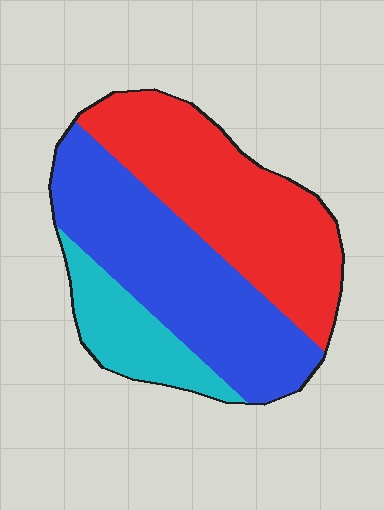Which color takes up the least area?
Cyan, at roughly 15%.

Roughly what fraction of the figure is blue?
Blue takes up between a third and a half of the figure.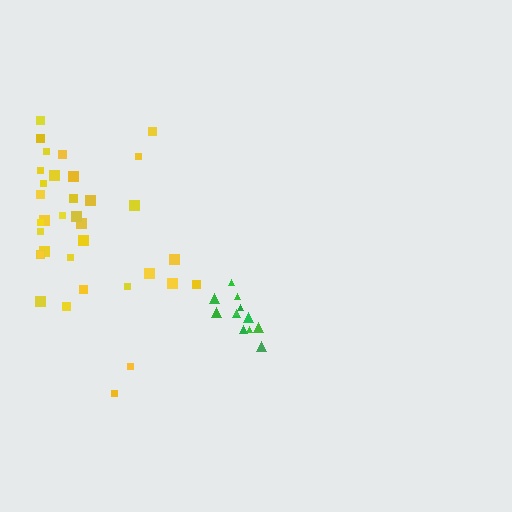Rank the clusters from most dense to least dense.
green, yellow.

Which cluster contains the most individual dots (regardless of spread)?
Yellow (35).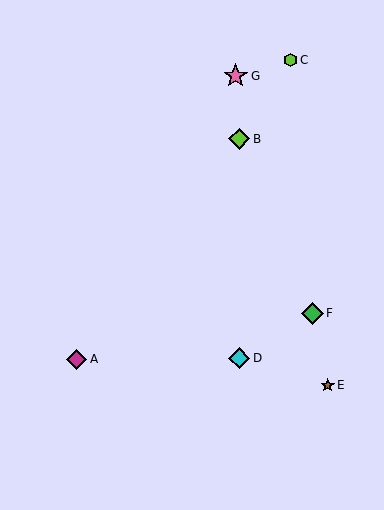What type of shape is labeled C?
Shape C is a lime hexagon.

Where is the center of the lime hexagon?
The center of the lime hexagon is at (291, 60).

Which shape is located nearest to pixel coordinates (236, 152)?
The lime diamond (labeled B) at (239, 139) is nearest to that location.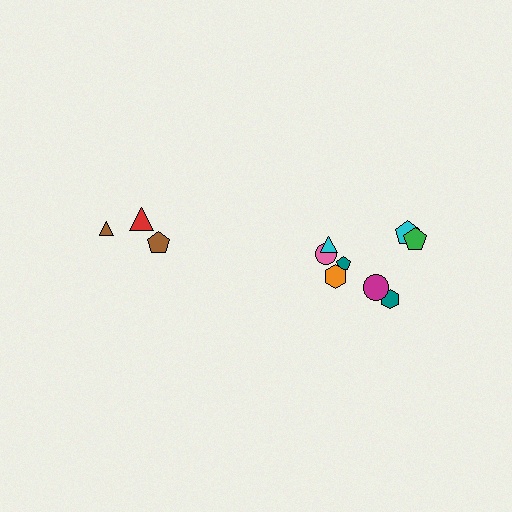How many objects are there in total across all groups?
There are 11 objects.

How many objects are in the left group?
There are 3 objects.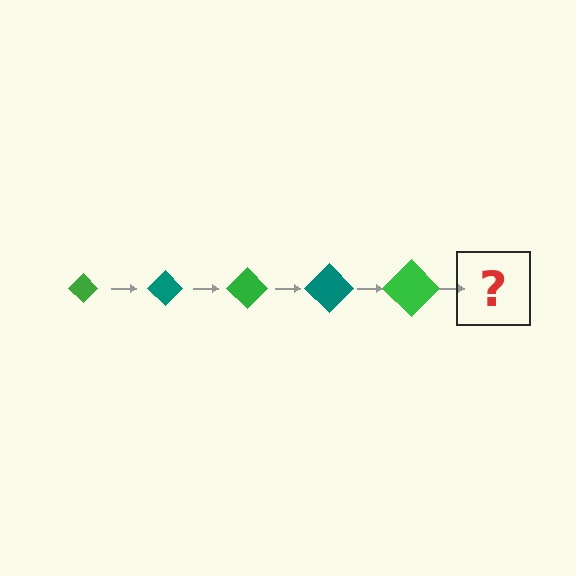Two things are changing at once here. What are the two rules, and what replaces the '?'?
The two rules are that the diamond grows larger each step and the color cycles through green and teal. The '?' should be a teal diamond, larger than the previous one.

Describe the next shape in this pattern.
It should be a teal diamond, larger than the previous one.